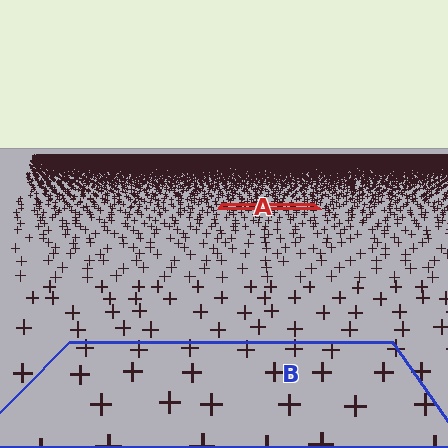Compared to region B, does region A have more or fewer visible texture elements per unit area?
Region A has more texture elements per unit area — they are packed more densely because it is farther away.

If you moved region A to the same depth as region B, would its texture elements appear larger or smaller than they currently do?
They would appear larger. At a closer depth, the same texture elements are projected at a bigger on-screen size.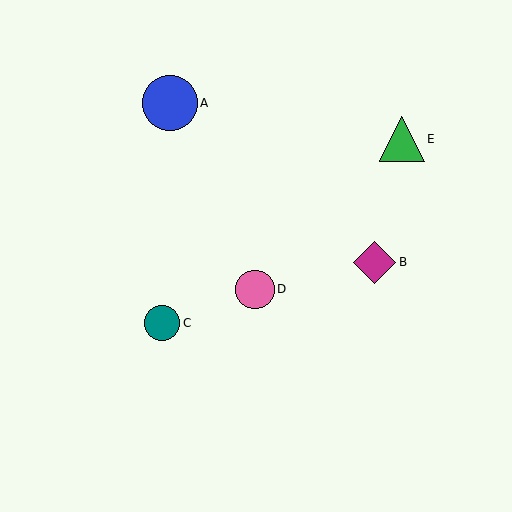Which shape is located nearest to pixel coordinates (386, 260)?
The magenta diamond (labeled B) at (375, 262) is nearest to that location.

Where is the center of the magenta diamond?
The center of the magenta diamond is at (375, 262).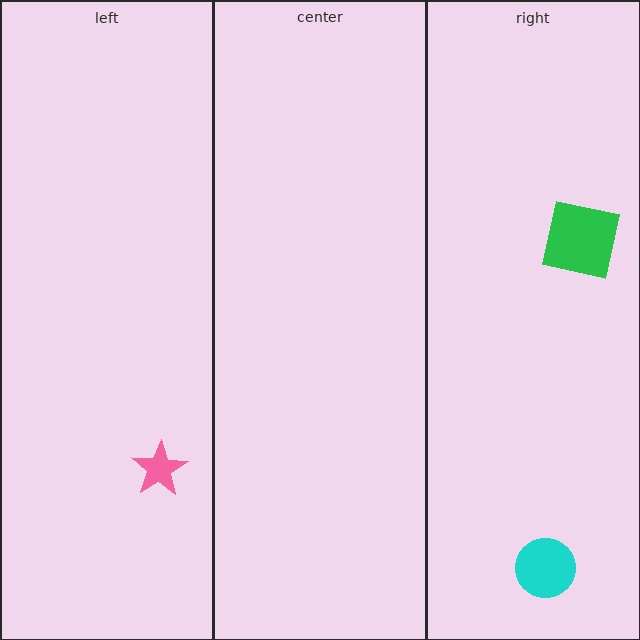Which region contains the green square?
The right region.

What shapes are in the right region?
The cyan circle, the green square.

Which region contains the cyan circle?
The right region.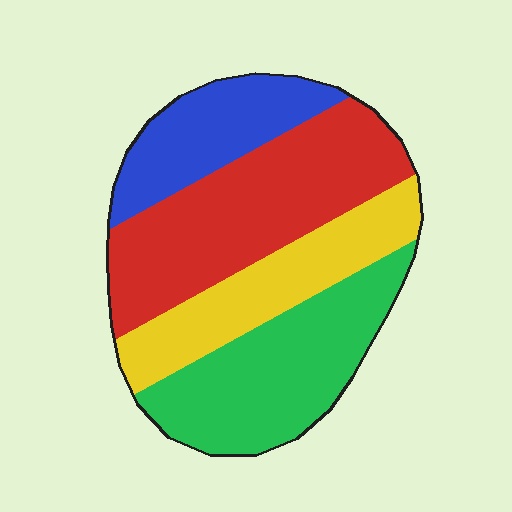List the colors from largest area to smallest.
From largest to smallest: red, green, yellow, blue.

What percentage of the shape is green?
Green takes up about one quarter (1/4) of the shape.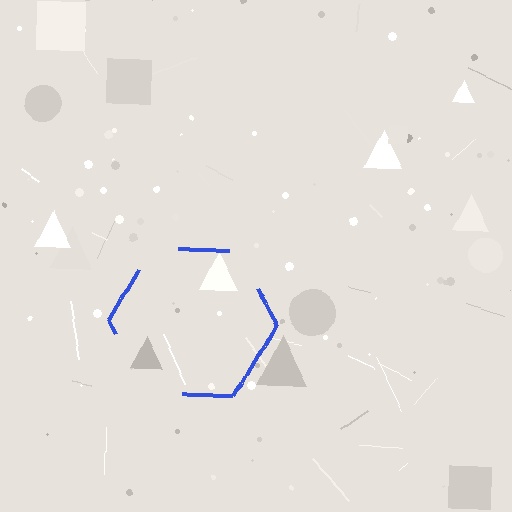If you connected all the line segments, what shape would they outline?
They would outline a hexagon.